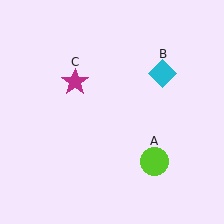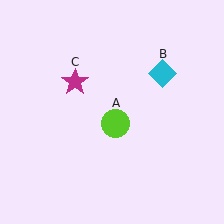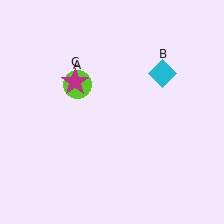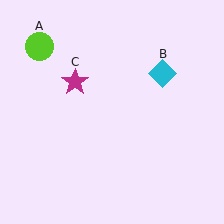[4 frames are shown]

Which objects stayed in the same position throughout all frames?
Cyan diamond (object B) and magenta star (object C) remained stationary.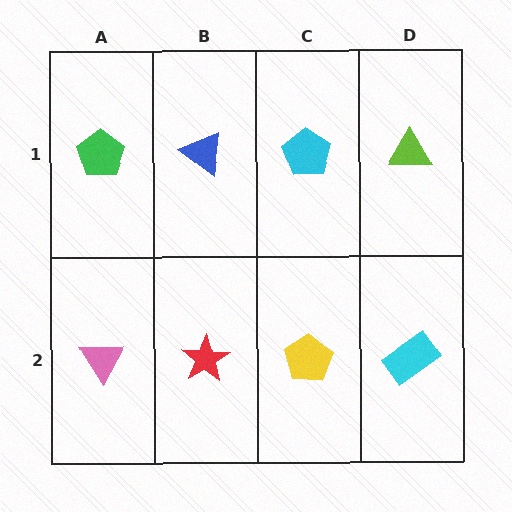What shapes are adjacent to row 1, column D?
A cyan rectangle (row 2, column D), a cyan pentagon (row 1, column C).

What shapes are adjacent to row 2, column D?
A lime triangle (row 1, column D), a yellow pentagon (row 2, column C).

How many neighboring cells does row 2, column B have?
3.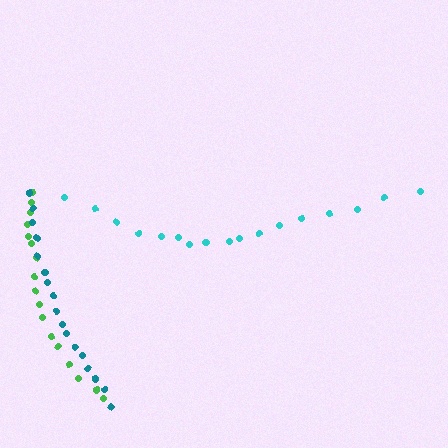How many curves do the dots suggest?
There are 3 distinct paths.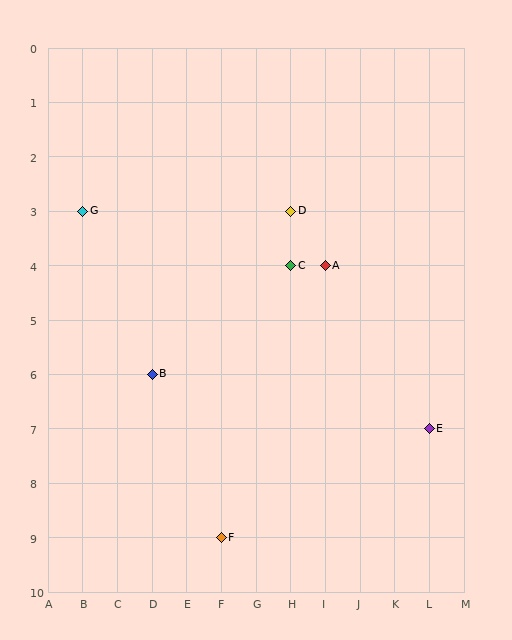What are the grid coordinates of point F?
Point F is at grid coordinates (F, 9).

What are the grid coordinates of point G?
Point G is at grid coordinates (B, 3).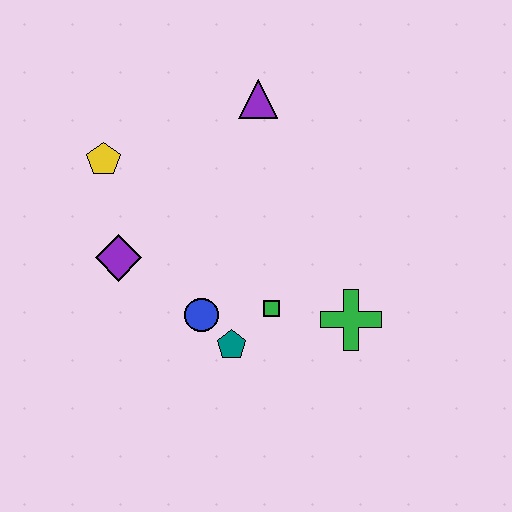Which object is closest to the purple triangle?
The yellow pentagon is closest to the purple triangle.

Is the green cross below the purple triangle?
Yes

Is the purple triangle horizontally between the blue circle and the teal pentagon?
No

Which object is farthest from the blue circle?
The purple triangle is farthest from the blue circle.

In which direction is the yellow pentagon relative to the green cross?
The yellow pentagon is to the left of the green cross.